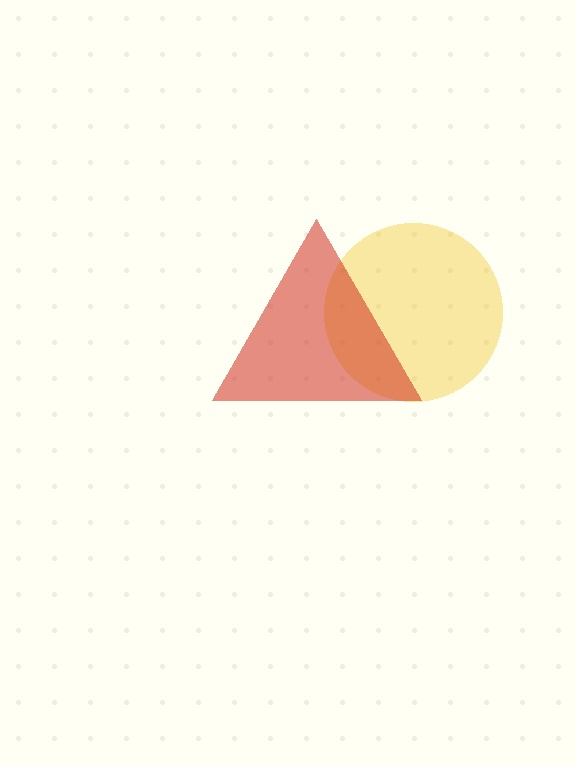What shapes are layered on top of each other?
The layered shapes are: a yellow circle, a red triangle.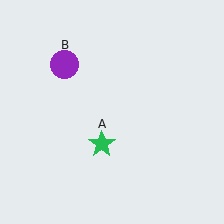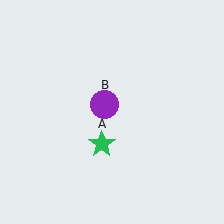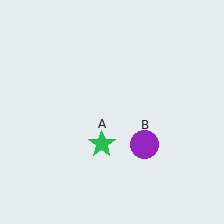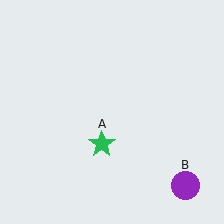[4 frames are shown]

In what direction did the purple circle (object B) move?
The purple circle (object B) moved down and to the right.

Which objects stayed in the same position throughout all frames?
Green star (object A) remained stationary.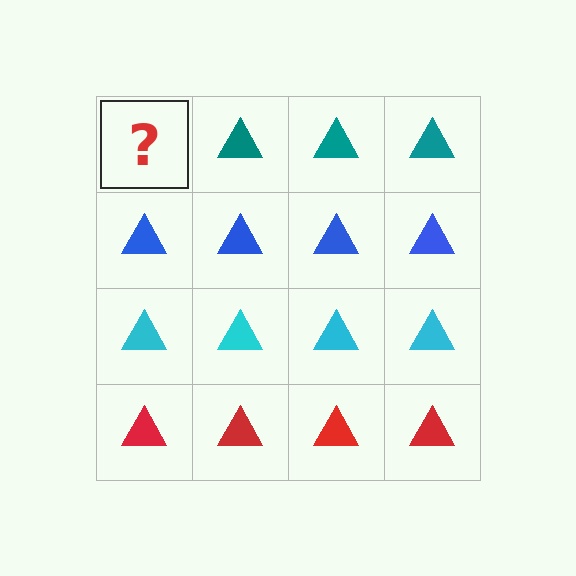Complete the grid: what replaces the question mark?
The question mark should be replaced with a teal triangle.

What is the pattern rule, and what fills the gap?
The rule is that each row has a consistent color. The gap should be filled with a teal triangle.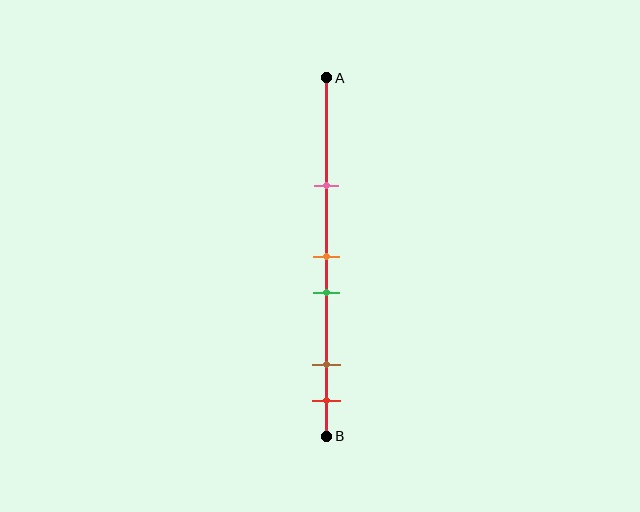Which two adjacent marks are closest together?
The orange and green marks are the closest adjacent pair.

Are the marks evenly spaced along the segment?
No, the marks are not evenly spaced.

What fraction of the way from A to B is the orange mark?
The orange mark is approximately 50% (0.5) of the way from A to B.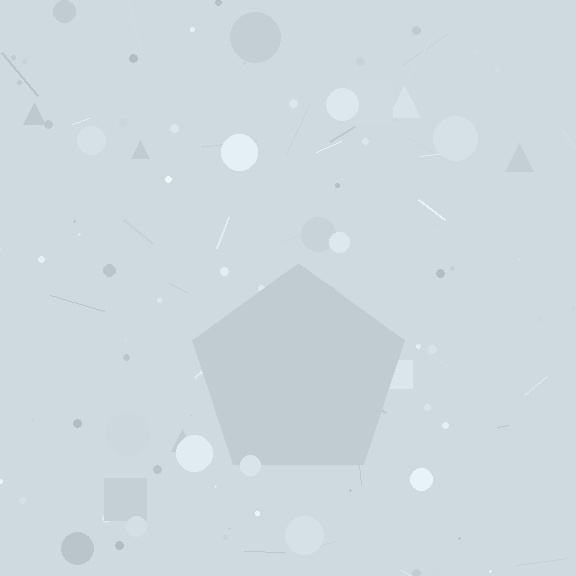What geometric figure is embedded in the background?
A pentagon is embedded in the background.